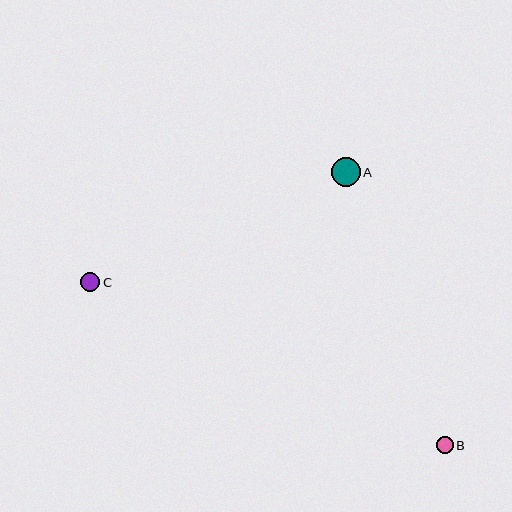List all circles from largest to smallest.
From largest to smallest: A, C, B.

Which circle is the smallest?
Circle B is the smallest with a size of approximately 16 pixels.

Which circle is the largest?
Circle A is the largest with a size of approximately 29 pixels.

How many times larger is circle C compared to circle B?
Circle C is approximately 1.2 times the size of circle B.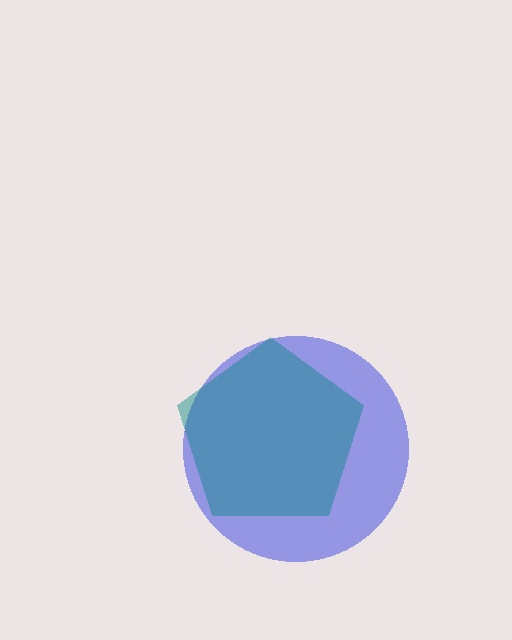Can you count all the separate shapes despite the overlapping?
Yes, there are 2 separate shapes.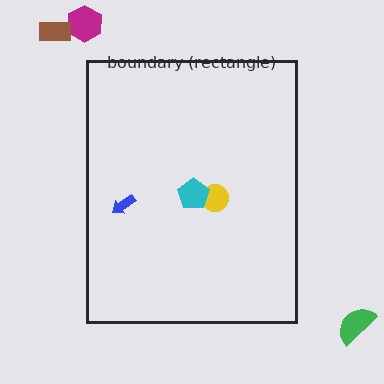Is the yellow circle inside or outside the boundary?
Inside.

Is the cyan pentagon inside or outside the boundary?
Inside.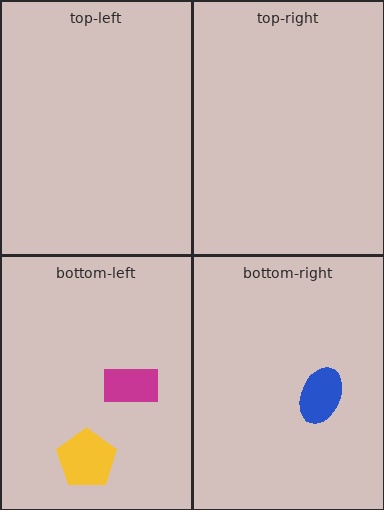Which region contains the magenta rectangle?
The bottom-left region.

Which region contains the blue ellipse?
The bottom-right region.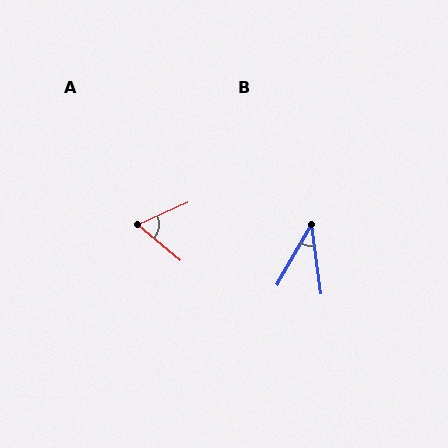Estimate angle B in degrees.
Approximately 37 degrees.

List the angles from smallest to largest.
B (37°), A (64°).